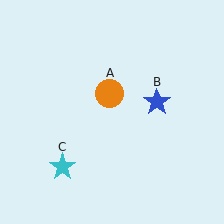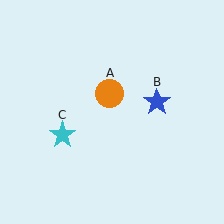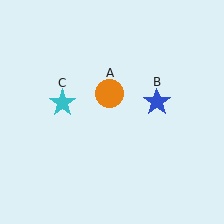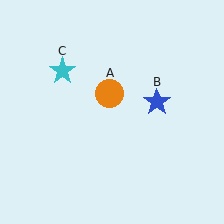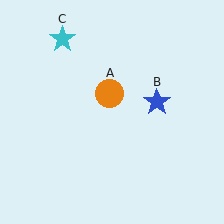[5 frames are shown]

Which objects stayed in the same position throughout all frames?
Orange circle (object A) and blue star (object B) remained stationary.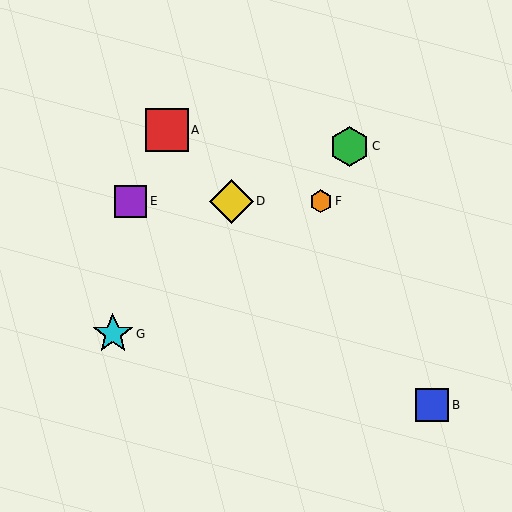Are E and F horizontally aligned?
Yes, both are at y≈201.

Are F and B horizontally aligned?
No, F is at y≈201 and B is at y≈405.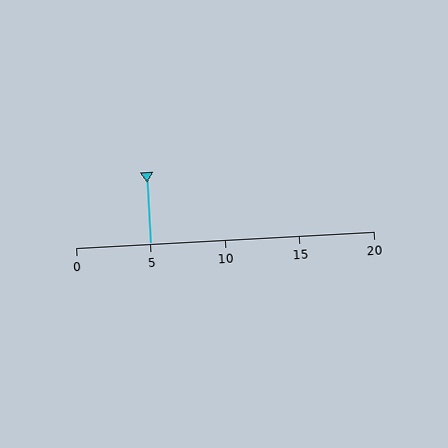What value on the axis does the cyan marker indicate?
The marker indicates approximately 5.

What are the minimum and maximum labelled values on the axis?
The axis runs from 0 to 20.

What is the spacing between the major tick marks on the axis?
The major ticks are spaced 5 apart.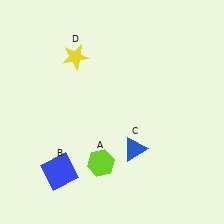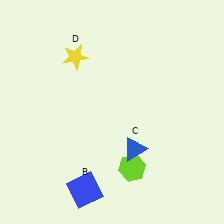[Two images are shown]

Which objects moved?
The objects that moved are: the lime hexagon (A), the blue square (B).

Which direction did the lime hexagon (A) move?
The lime hexagon (A) moved right.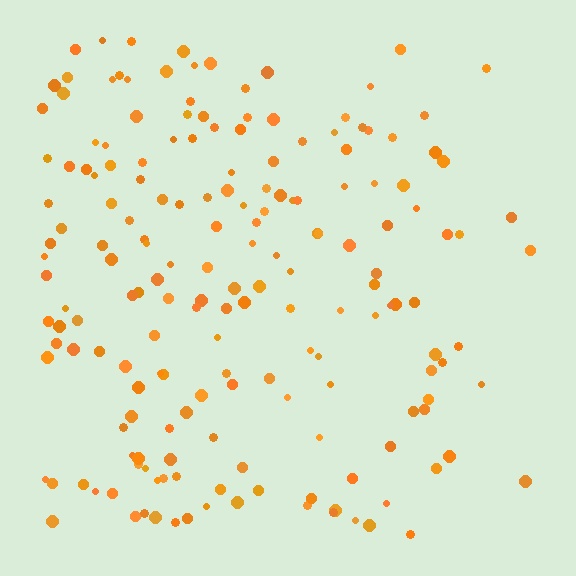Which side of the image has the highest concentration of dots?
The left.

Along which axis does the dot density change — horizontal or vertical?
Horizontal.